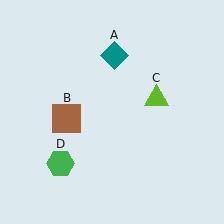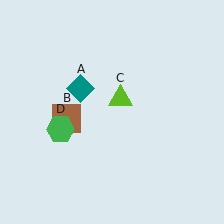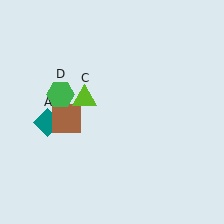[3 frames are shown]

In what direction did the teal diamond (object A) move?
The teal diamond (object A) moved down and to the left.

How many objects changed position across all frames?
3 objects changed position: teal diamond (object A), lime triangle (object C), green hexagon (object D).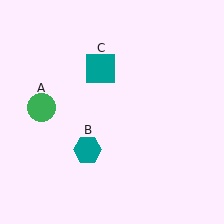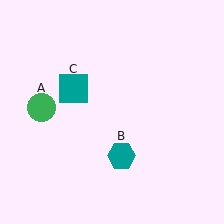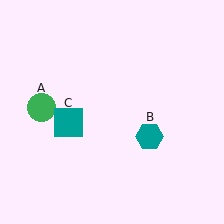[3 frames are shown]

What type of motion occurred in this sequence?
The teal hexagon (object B), teal square (object C) rotated counterclockwise around the center of the scene.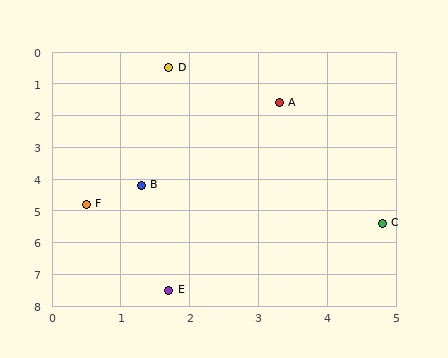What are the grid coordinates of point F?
Point F is at approximately (0.5, 4.8).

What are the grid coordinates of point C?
Point C is at approximately (4.8, 5.4).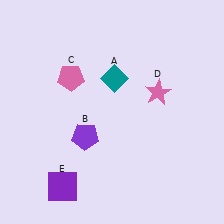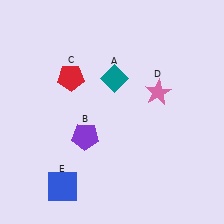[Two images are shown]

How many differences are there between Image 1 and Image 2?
There are 2 differences between the two images.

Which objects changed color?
C changed from pink to red. E changed from purple to blue.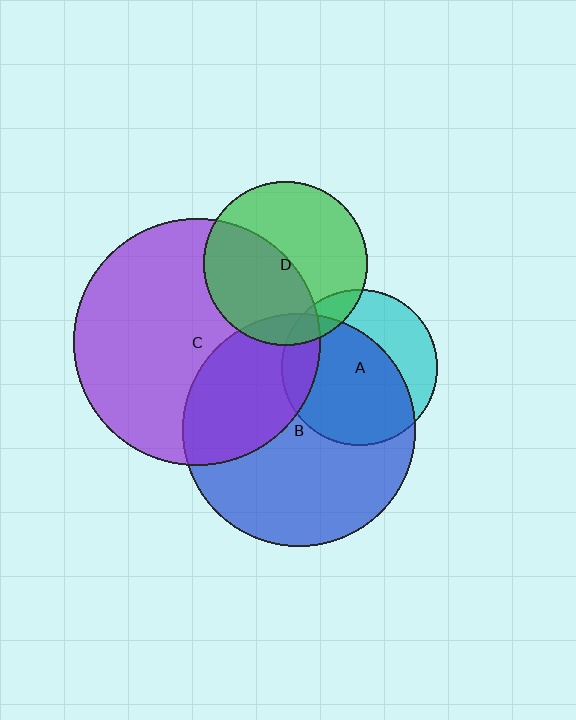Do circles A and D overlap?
Yes.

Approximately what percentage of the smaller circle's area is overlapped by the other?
Approximately 10%.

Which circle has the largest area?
Circle C (purple).